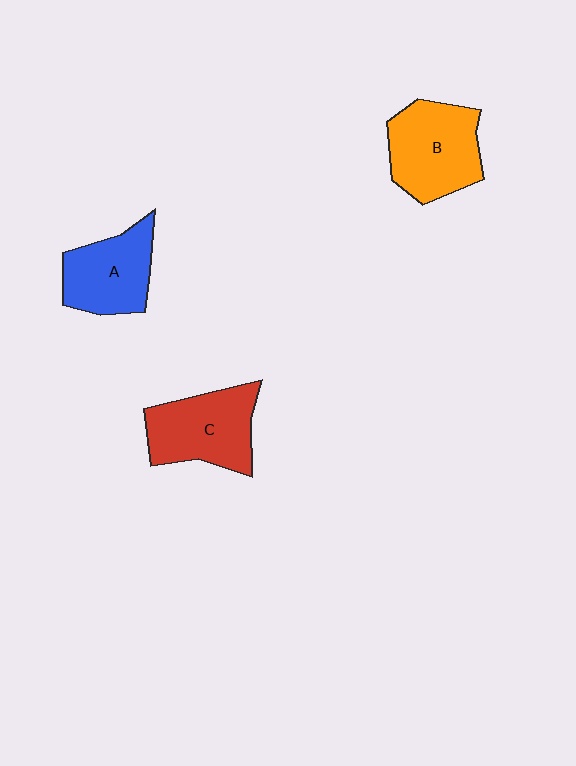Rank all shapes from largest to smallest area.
From largest to smallest: B (orange), C (red), A (blue).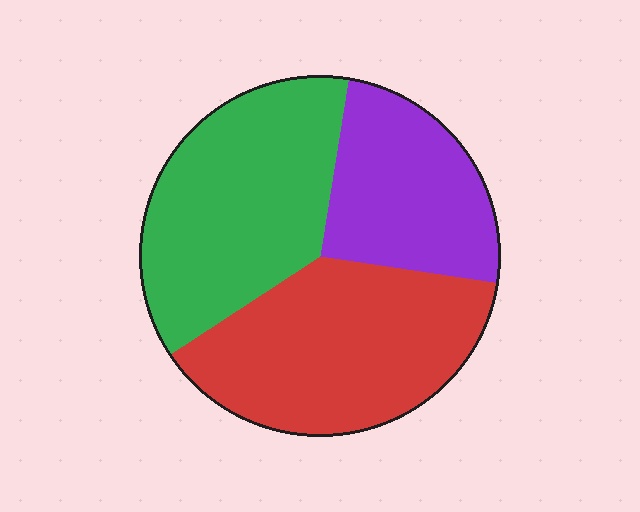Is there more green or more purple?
Green.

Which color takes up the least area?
Purple, at roughly 25%.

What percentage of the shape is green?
Green covers roughly 35% of the shape.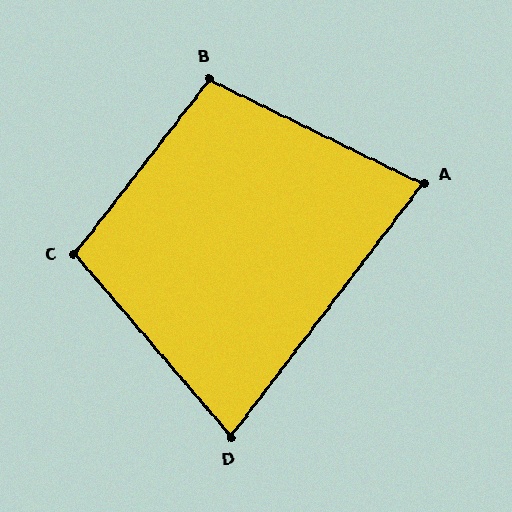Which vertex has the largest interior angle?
B, at approximately 102 degrees.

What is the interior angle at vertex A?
Approximately 79 degrees (acute).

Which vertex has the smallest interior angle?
D, at approximately 78 degrees.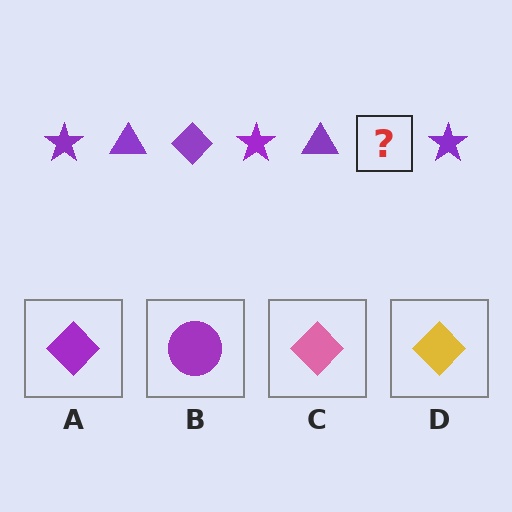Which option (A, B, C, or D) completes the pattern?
A.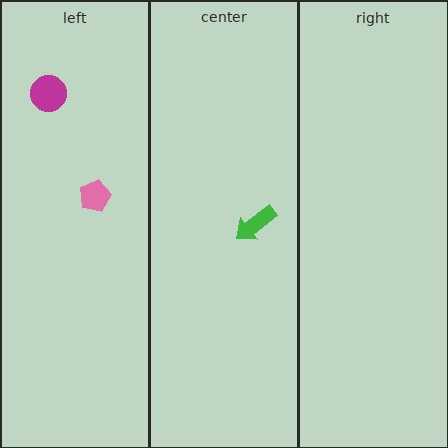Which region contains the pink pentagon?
The left region.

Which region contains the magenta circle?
The left region.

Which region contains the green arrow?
The center region.